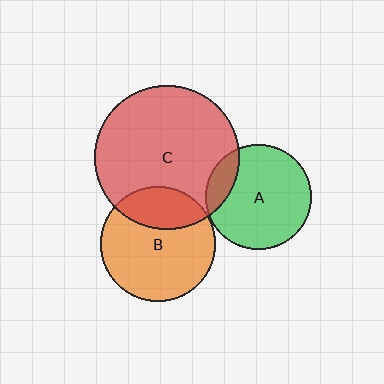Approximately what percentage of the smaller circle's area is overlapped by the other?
Approximately 15%.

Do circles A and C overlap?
Yes.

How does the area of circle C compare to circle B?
Approximately 1.6 times.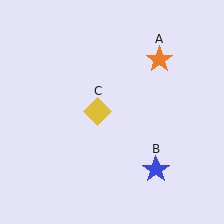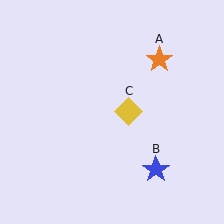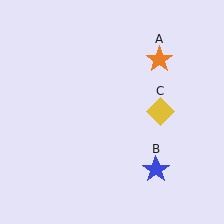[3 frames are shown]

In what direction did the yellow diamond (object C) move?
The yellow diamond (object C) moved right.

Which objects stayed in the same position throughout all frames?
Orange star (object A) and blue star (object B) remained stationary.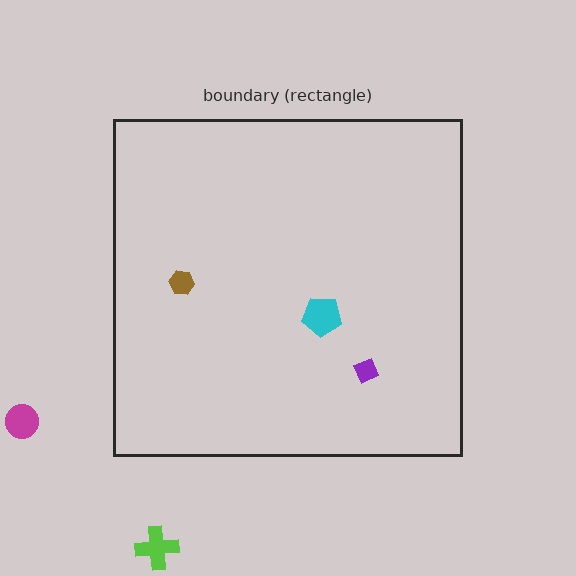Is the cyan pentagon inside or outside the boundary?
Inside.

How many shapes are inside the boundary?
3 inside, 2 outside.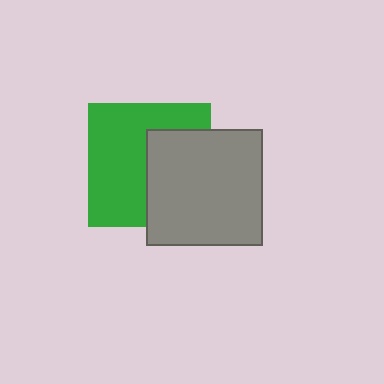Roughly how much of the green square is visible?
About half of it is visible (roughly 58%).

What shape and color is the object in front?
The object in front is a gray square.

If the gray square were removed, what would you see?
You would see the complete green square.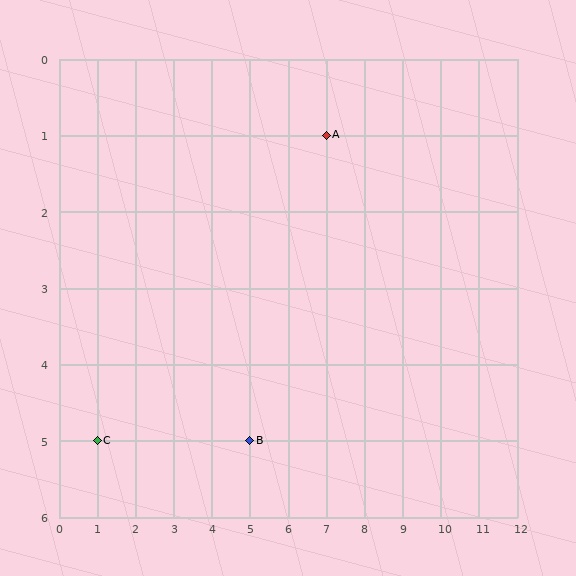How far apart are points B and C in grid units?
Points B and C are 4 columns apart.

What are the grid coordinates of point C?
Point C is at grid coordinates (1, 5).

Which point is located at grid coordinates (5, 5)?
Point B is at (5, 5).